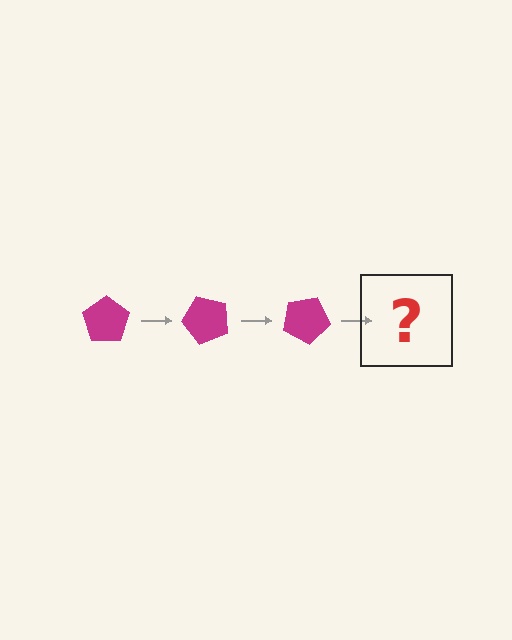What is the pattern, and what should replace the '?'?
The pattern is that the pentagon rotates 50 degrees each step. The '?' should be a magenta pentagon rotated 150 degrees.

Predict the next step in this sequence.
The next step is a magenta pentagon rotated 150 degrees.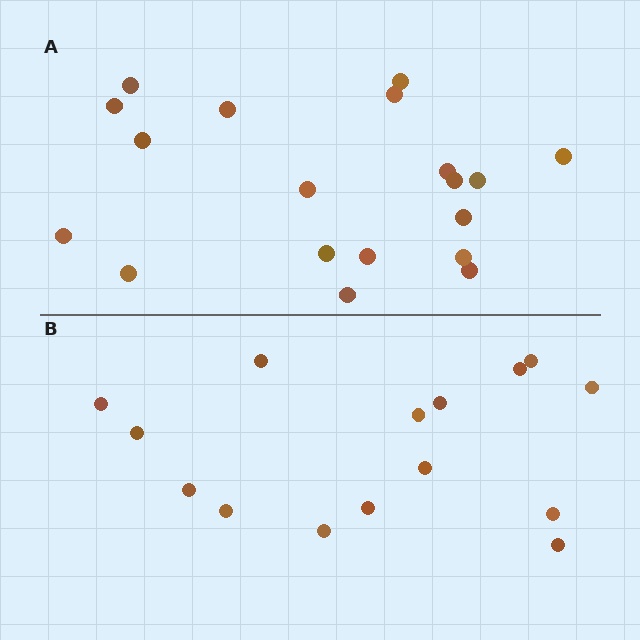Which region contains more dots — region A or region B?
Region A (the top region) has more dots.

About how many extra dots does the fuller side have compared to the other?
Region A has about 4 more dots than region B.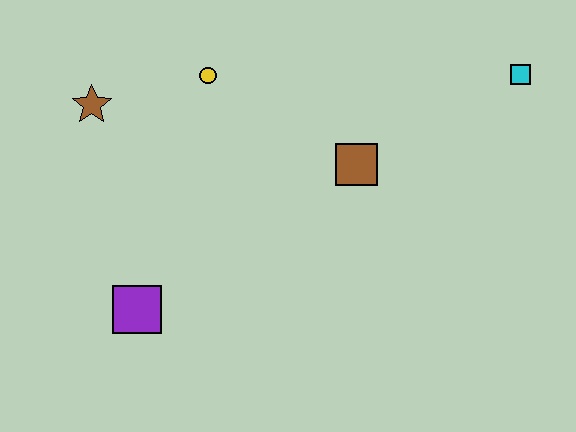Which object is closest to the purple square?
The brown star is closest to the purple square.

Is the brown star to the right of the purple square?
No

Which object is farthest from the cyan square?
The purple square is farthest from the cyan square.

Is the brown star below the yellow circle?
Yes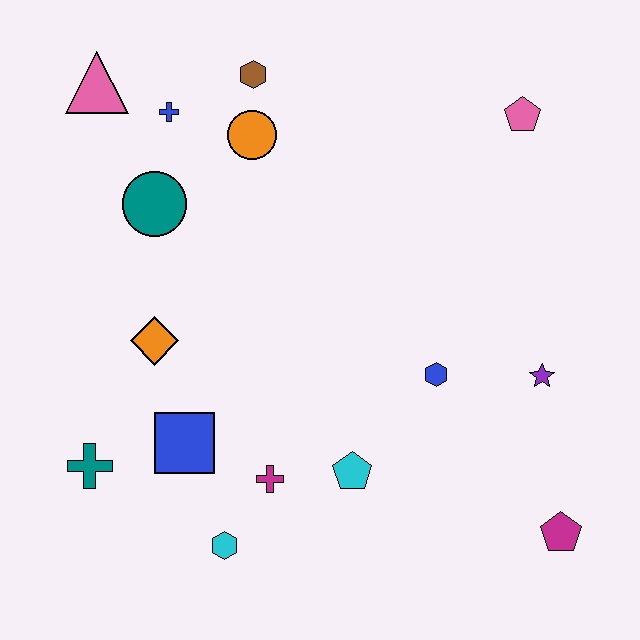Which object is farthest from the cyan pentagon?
The pink triangle is farthest from the cyan pentagon.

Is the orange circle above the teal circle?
Yes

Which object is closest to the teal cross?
The blue square is closest to the teal cross.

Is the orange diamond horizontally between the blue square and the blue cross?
No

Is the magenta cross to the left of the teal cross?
No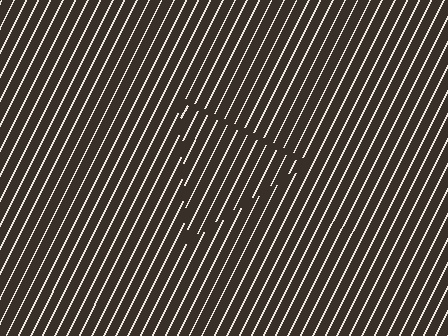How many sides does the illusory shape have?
3 sides — the line-ends trace a triangle.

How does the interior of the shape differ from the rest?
The interior of the shape contains the same grating, shifted by half a period — the contour is defined by the phase discontinuity where line-ends from the inner and outer gratings abut.